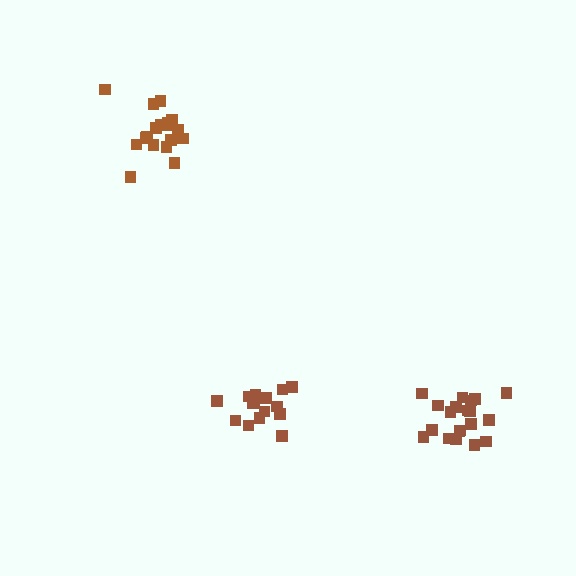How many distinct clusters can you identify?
There are 3 distinct clusters.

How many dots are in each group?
Group 1: 20 dots, Group 2: 18 dots, Group 3: 16 dots (54 total).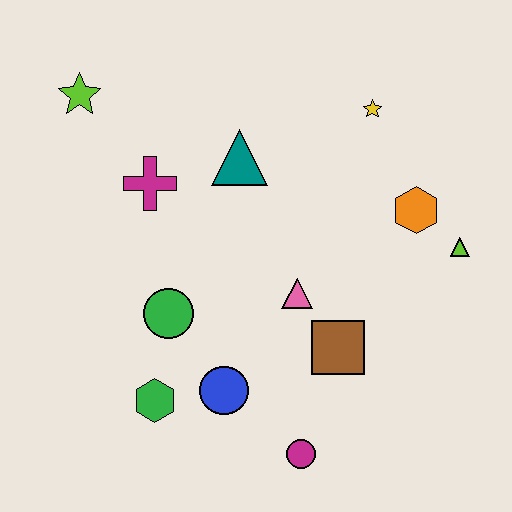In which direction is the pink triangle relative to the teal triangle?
The pink triangle is below the teal triangle.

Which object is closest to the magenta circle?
The blue circle is closest to the magenta circle.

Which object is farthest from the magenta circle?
The lime star is farthest from the magenta circle.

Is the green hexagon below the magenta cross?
Yes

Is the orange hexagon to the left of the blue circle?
No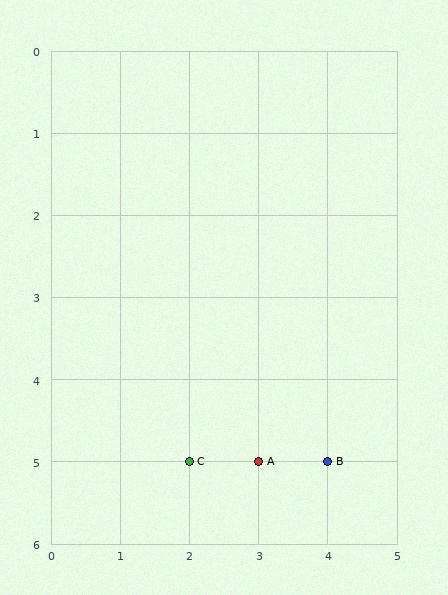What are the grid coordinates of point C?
Point C is at grid coordinates (2, 5).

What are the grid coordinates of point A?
Point A is at grid coordinates (3, 5).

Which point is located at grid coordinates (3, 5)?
Point A is at (3, 5).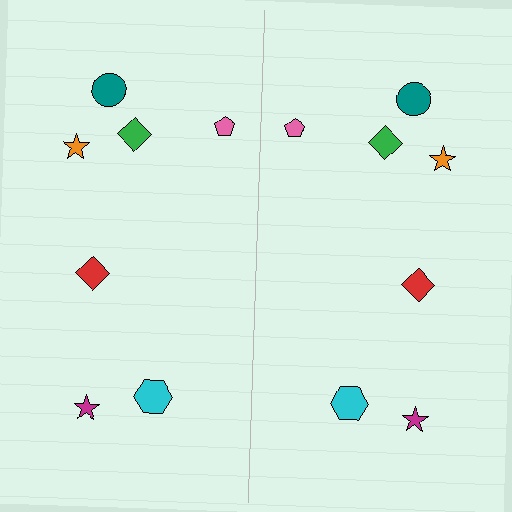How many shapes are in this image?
There are 14 shapes in this image.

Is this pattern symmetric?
Yes, this pattern has bilateral (reflection) symmetry.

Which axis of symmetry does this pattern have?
The pattern has a vertical axis of symmetry running through the center of the image.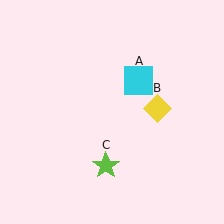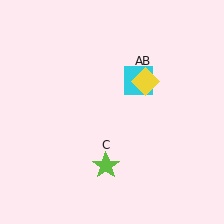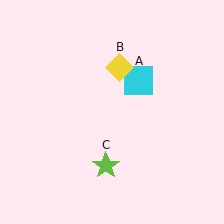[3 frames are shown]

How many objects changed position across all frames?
1 object changed position: yellow diamond (object B).